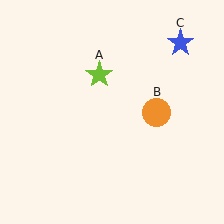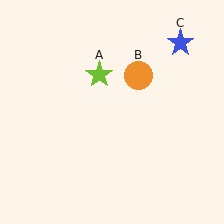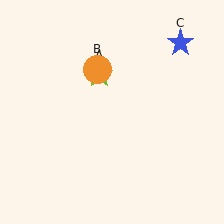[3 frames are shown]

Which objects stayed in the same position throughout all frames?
Lime star (object A) and blue star (object C) remained stationary.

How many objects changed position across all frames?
1 object changed position: orange circle (object B).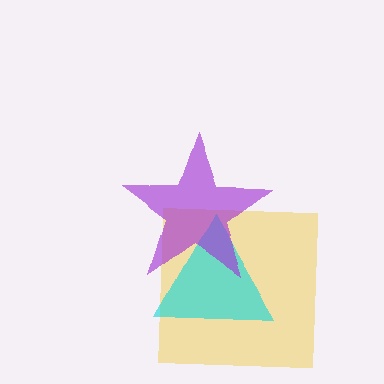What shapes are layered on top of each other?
The layered shapes are: a yellow square, a cyan triangle, a purple star.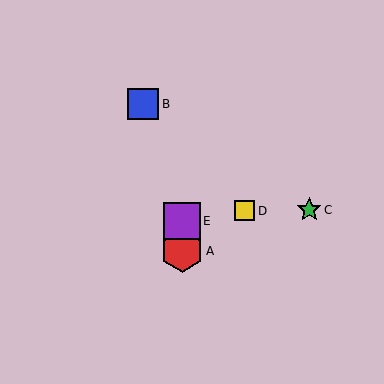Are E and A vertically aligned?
Yes, both are at x≈182.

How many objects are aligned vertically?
2 objects (A, E) are aligned vertically.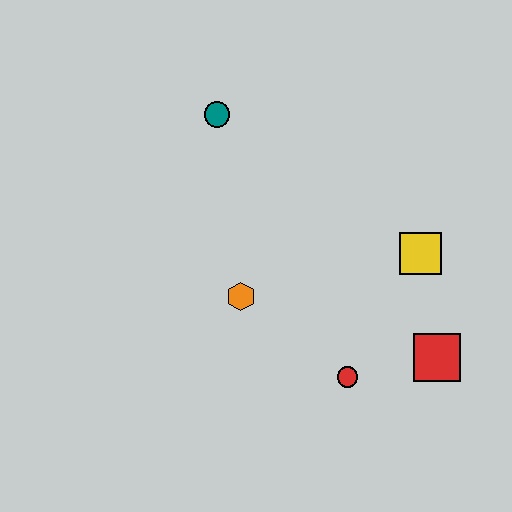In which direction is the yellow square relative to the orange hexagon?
The yellow square is to the right of the orange hexagon.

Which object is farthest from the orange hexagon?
The red square is farthest from the orange hexagon.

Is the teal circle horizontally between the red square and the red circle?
No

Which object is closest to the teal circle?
The orange hexagon is closest to the teal circle.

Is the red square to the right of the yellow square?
Yes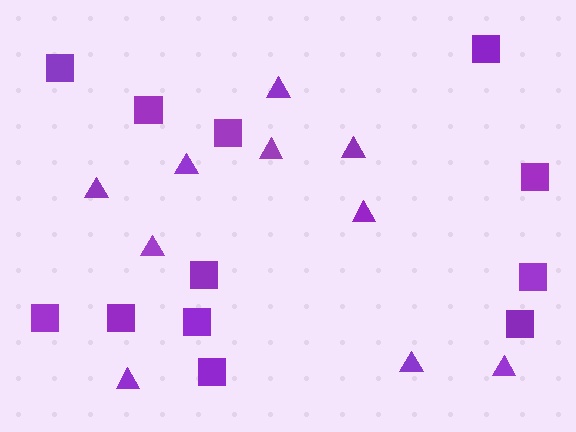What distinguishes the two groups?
There are 2 groups: one group of triangles (10) and one group of squares (12).